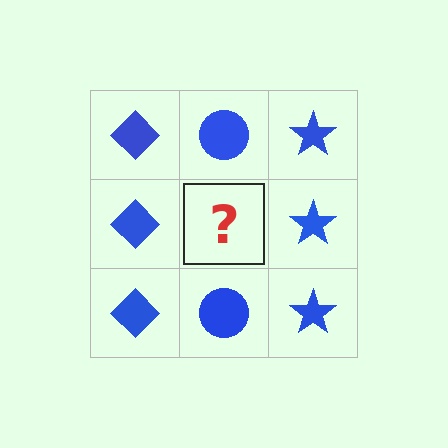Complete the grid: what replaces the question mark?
The question mark should be replaced with a blue circle.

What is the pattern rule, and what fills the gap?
The rule is that each column has a consistent shape. The gap should be filled with a blue circle.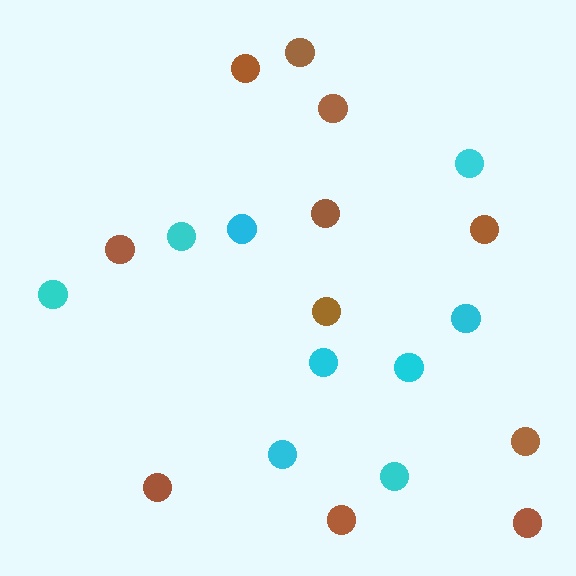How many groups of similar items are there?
There are 2 groups: one group of cyan circles (9) and one group of brown circles (11).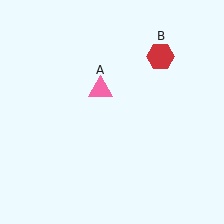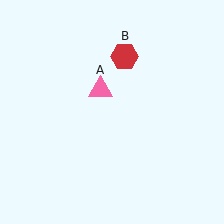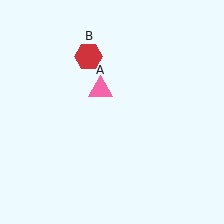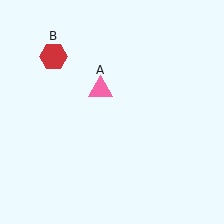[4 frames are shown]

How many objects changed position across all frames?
1 object changed position: red hexagon (object B).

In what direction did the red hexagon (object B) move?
The red hexagon (object B) moved left.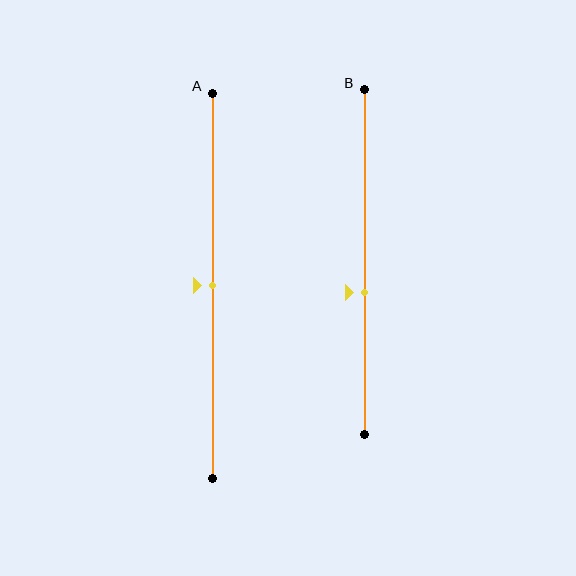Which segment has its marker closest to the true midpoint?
Segment A has its marker closest to the true midpoint.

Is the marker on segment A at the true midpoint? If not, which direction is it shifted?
Yes, the marker on segment A is at the true midpoint.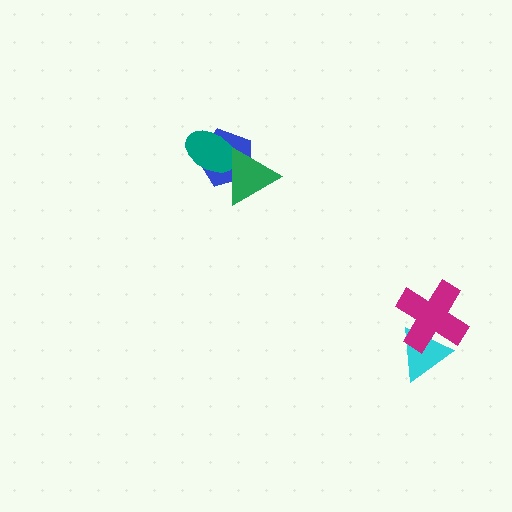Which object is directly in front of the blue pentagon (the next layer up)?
The teal ellipse is directly in front of the blue pentagon.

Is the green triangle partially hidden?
No, no other shape covers it.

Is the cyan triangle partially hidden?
Yes, it is partially covered by another shape.